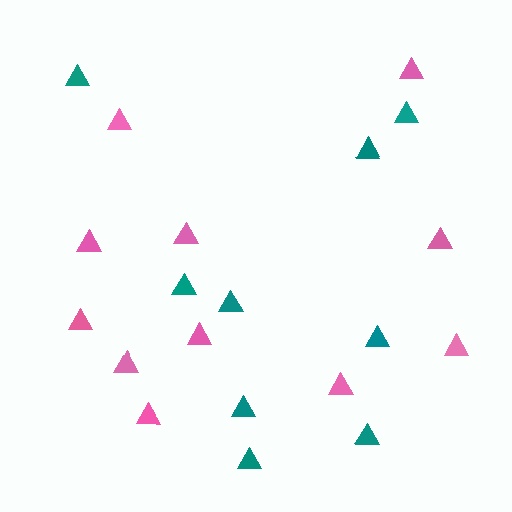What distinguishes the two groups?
There are 2 groups: one group of teal triangles (9) and one group of pink triangles (11).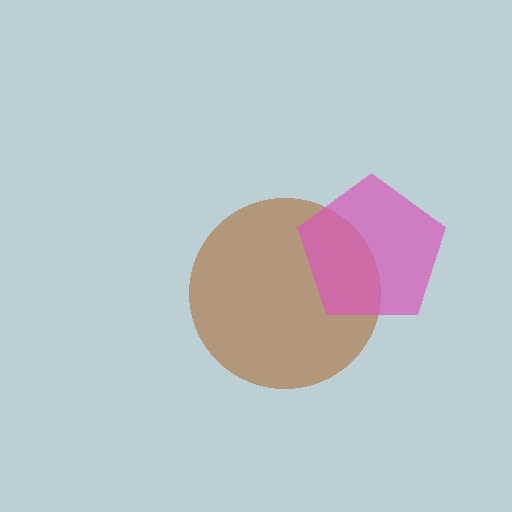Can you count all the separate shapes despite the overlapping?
Yes, there are 2 separate shapes.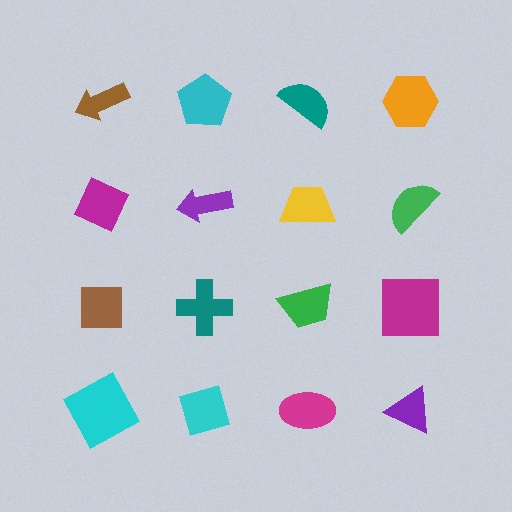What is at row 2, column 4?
A green semicircle.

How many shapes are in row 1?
4 shapes.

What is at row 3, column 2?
A teal cross.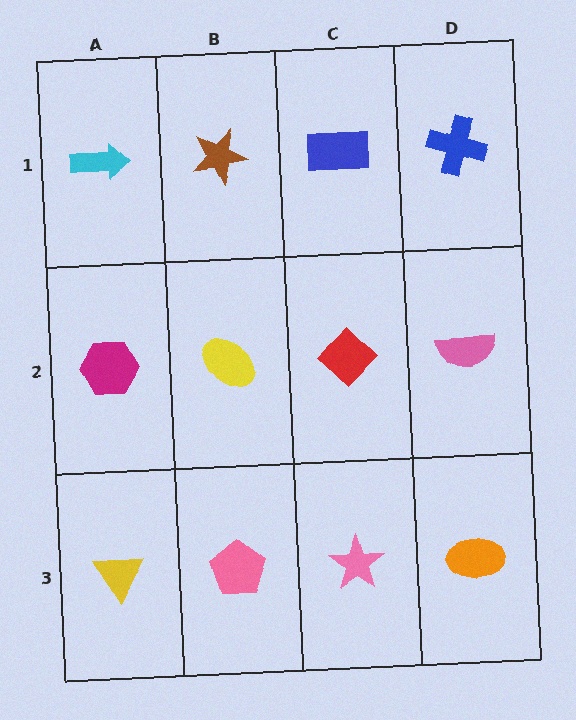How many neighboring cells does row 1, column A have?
2.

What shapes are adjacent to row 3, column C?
A red diamond (row 2, column C), a pink pentagon (row 3, column B), an orange ellipse (row 3, column D).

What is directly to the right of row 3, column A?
A pink pentagon.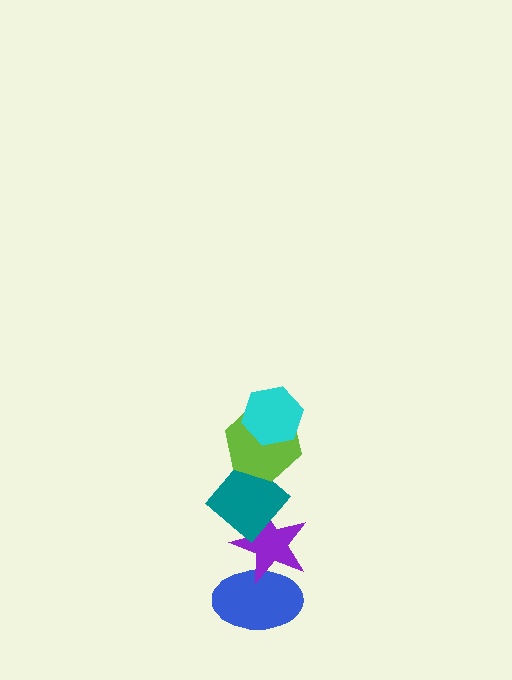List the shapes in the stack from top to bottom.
From top to bottom: the cyan hexagon, the lime hexagon, the teal diamond, the purple star, the blue ellipse.